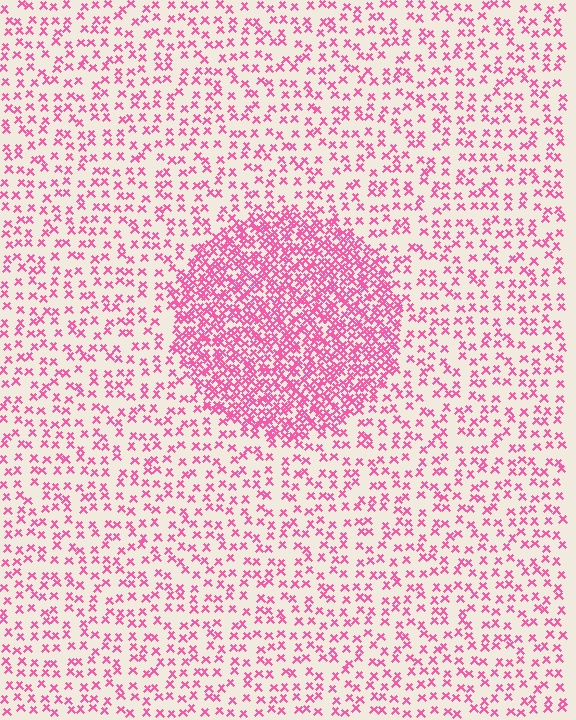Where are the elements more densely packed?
The elements are more densely packed inside the circle boundary.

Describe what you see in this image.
The image contains small pink elements arranged at two different densities. A circle-shaped region is visible where the elements are more densely packed than the surrounding area.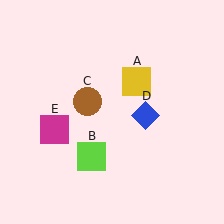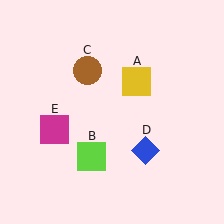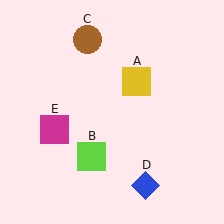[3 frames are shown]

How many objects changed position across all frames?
2 objects changed position: brown circle (object C), blue diamond (object D).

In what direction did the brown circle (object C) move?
The brown circle (object C) moved up.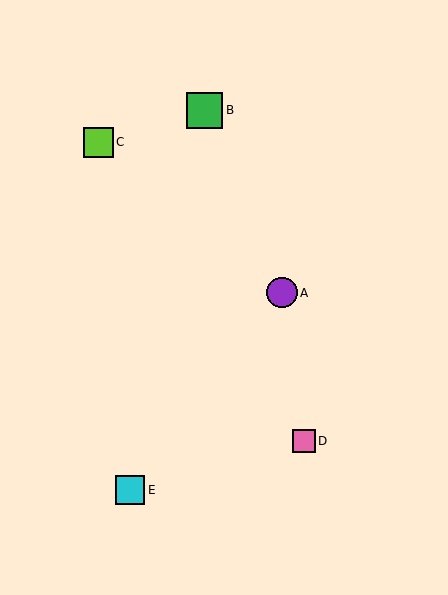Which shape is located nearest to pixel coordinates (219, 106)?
The green square (labeled B) at (205, 110) is nearest to that location.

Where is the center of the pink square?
The center of the pink square is at (304, 441).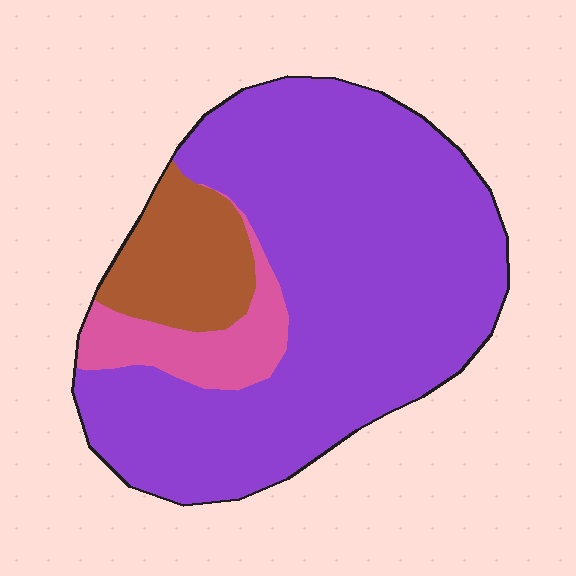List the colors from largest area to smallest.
From largest to smallest: purple, brown, pink.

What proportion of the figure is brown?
Brown covers 14% of the figure.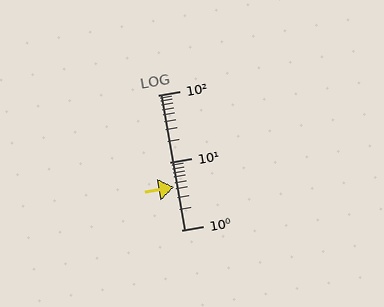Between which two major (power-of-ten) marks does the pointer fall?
The pointer is between 1 and 10.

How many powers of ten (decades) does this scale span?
The scale spans 2 decades, from 1 to 100.